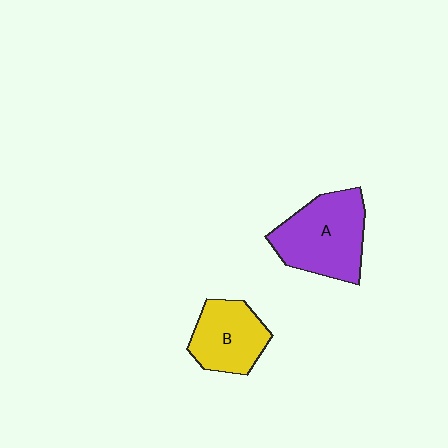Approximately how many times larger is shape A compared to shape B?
Approximately 1.4 times.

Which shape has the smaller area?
Shape B (yellow).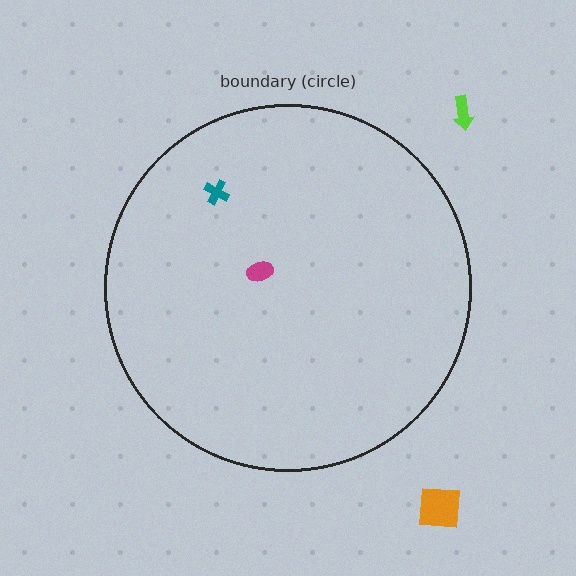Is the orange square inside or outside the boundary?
Outside.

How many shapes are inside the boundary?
2 inside, 2 outside.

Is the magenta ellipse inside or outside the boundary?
Inside.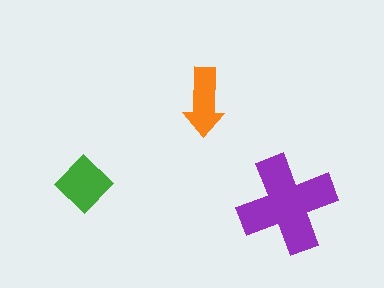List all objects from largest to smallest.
The purple cross, the green diamond, the orange arrow.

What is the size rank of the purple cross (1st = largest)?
1st.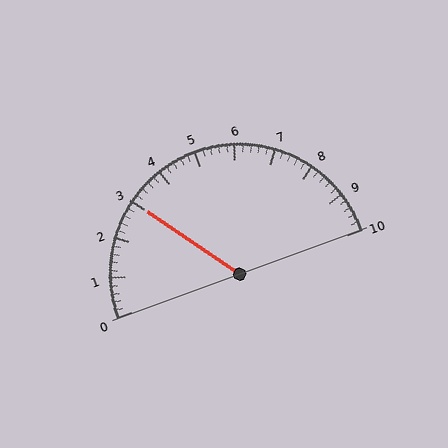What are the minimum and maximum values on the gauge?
The gauge ranges from 0 to 10.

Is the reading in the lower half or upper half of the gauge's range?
The reading is in the lower half of the range (0 to 10).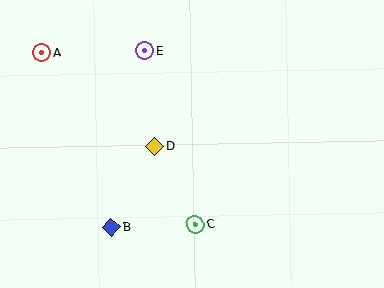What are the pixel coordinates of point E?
Point E is at (145, 51).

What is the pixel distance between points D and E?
The distance between D and E is 96 pixels.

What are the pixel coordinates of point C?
Point C is at (195, 224).